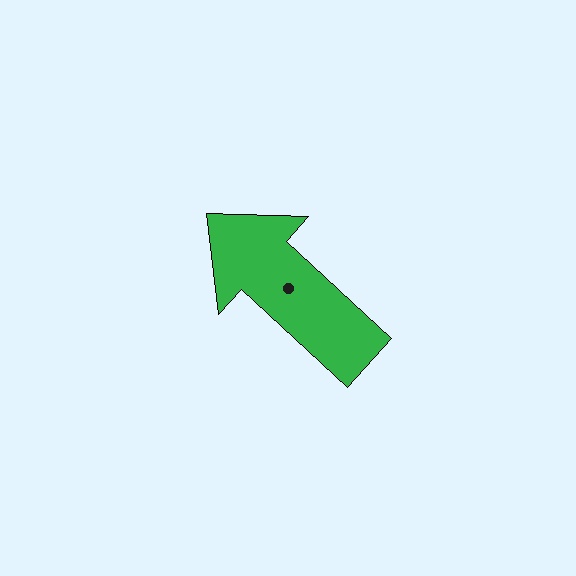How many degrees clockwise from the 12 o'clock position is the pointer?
Approximately 313 degrees.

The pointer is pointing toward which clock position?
Roughly 10 o'clock.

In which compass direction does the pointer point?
Northwest.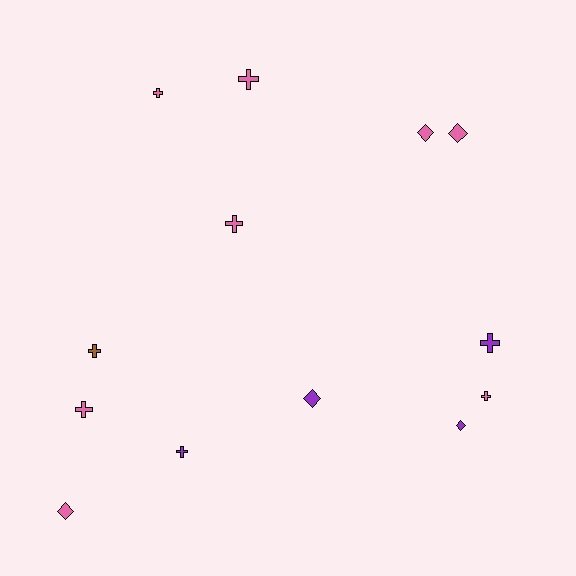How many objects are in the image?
There are 13 objects.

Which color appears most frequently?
Pink, with 8 objects.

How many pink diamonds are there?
There are 3 pink diamonds.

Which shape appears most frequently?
Cross, with 8 objects.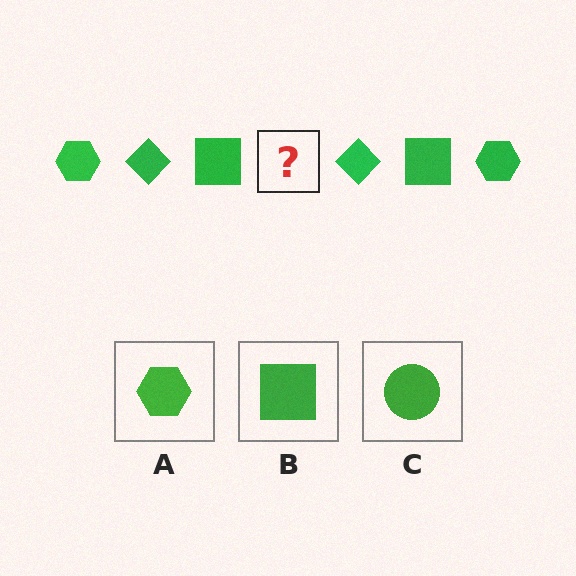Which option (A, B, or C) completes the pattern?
A.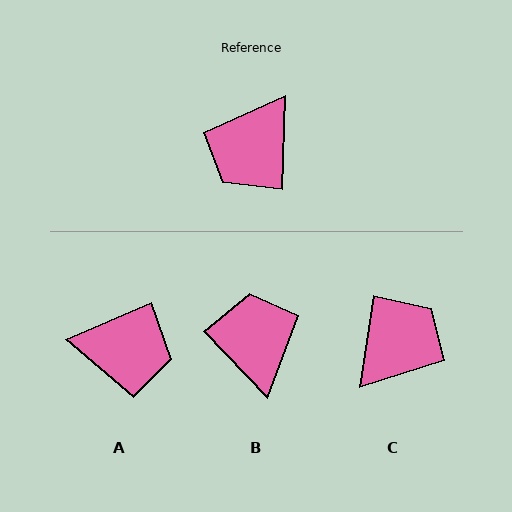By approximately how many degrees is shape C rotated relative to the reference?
Approximately 173 degrees counter-clockwise.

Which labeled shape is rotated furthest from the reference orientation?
C, about 173 degrees away.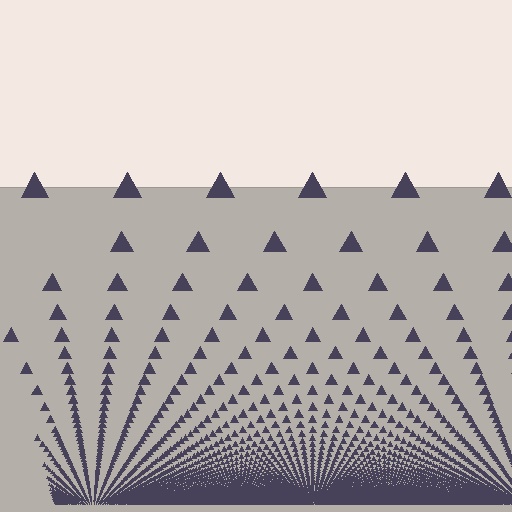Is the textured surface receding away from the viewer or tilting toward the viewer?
The surface appears to tilt toward the viewer. Texture elements get larger and sparser toward the top.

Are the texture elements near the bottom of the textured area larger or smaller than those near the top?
Smaller. The gradient is inverted — elements near the bottom are smaller and denser.